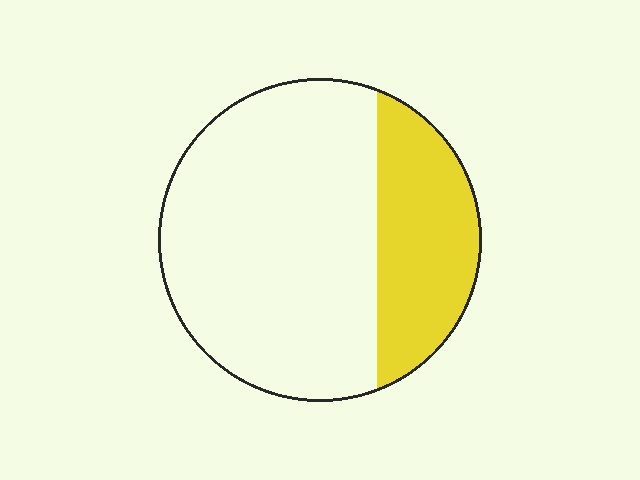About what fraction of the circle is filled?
About one quarter (1/4).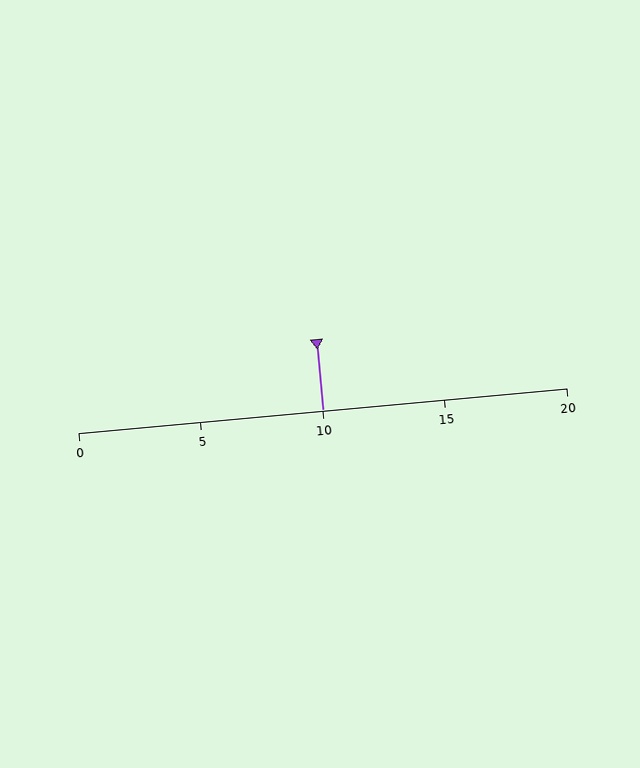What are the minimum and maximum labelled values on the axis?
The axis runs from 0 to 20.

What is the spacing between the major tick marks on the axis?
The major ticks are spaced 5 apart.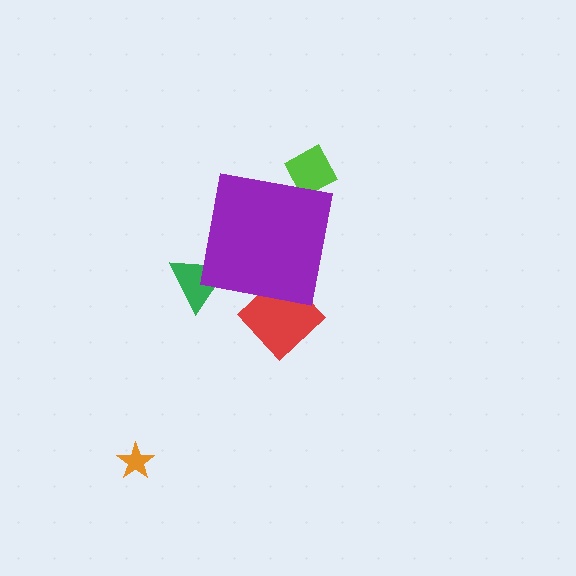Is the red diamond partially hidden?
Yes, the red diamond is partially hidden behind the purple square.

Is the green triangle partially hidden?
Yes, the green triangle is partially hidden behind the purple square.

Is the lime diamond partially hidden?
Yes, the lime diamond is partially hidden behind the purple square.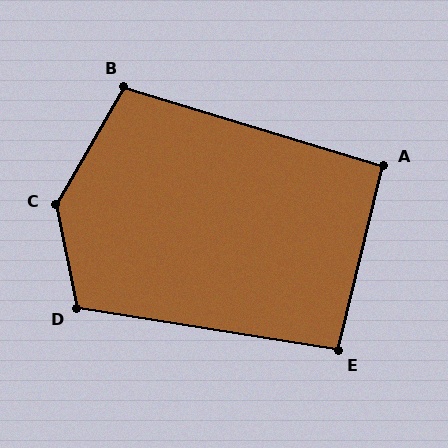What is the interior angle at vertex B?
Approximately 103 degrees (obtuse).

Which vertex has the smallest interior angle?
A, at approximately 93 degrees.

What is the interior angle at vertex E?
Approximately 95 degrees (approximately right).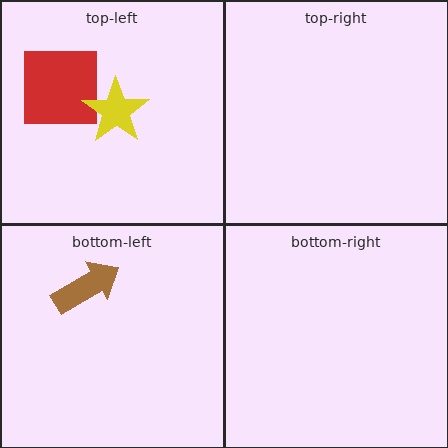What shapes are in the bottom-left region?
The brown arrow.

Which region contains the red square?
The top-left region.